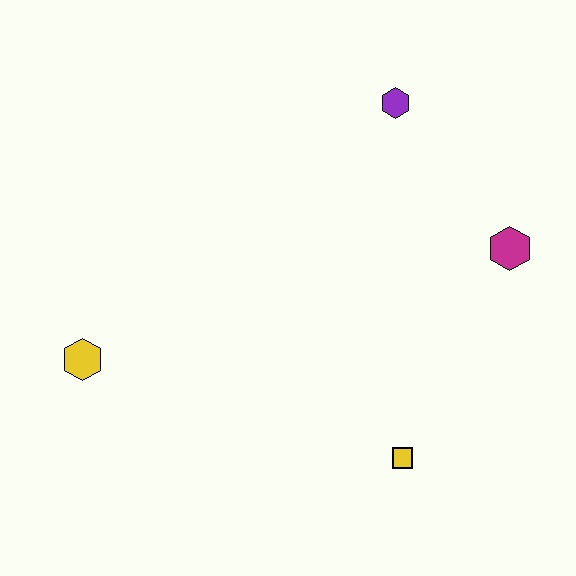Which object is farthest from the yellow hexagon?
The magenta hexagon is farthest from the yellow hexagon.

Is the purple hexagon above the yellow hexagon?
Yes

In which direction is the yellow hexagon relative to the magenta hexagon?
The yellow hexagon is to the left of the magenta hexagon.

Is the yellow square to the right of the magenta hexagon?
No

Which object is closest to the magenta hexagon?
The purple hexagon is closest to the magenta hexagon.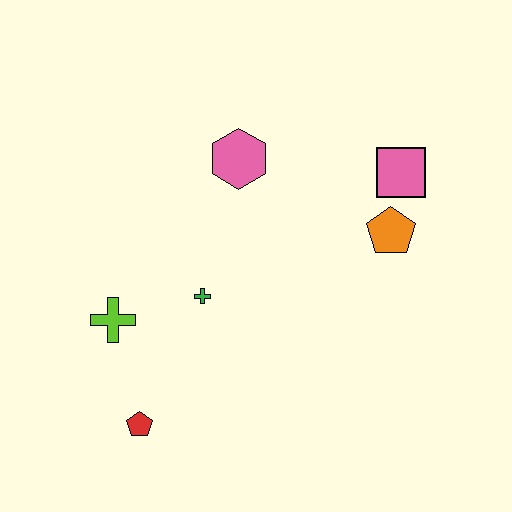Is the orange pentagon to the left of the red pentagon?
No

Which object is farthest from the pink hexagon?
The red pentagon is farthest from the pink hexagon.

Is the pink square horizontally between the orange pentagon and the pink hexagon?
No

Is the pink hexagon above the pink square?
Yes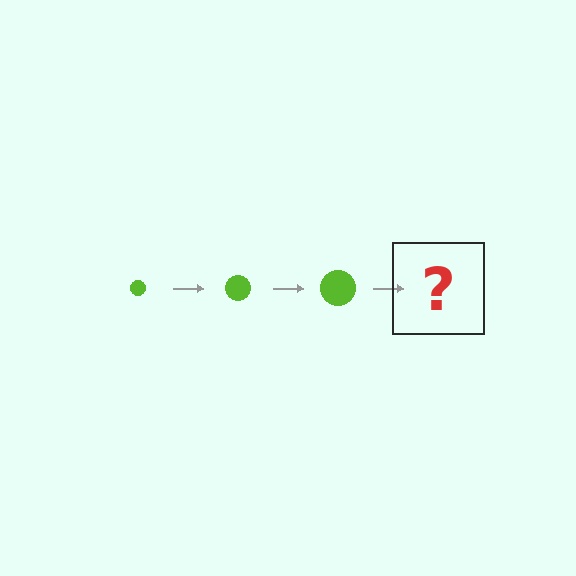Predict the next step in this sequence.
The next step is a lime circle, larger than the previous one.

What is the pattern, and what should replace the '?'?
The pattern is that the circle gets progressively larger each step. The '?' should be a lime circle, larger than the previous one.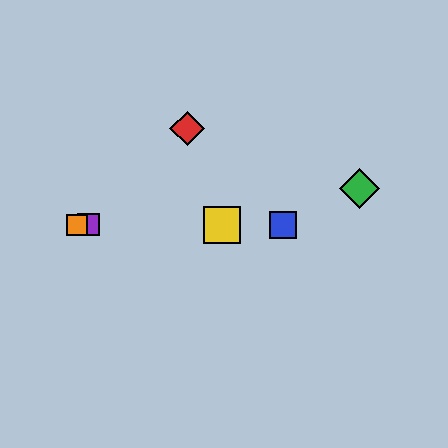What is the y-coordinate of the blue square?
The blue square is at y≈225.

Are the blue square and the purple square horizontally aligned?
Yes, both are at y≈225.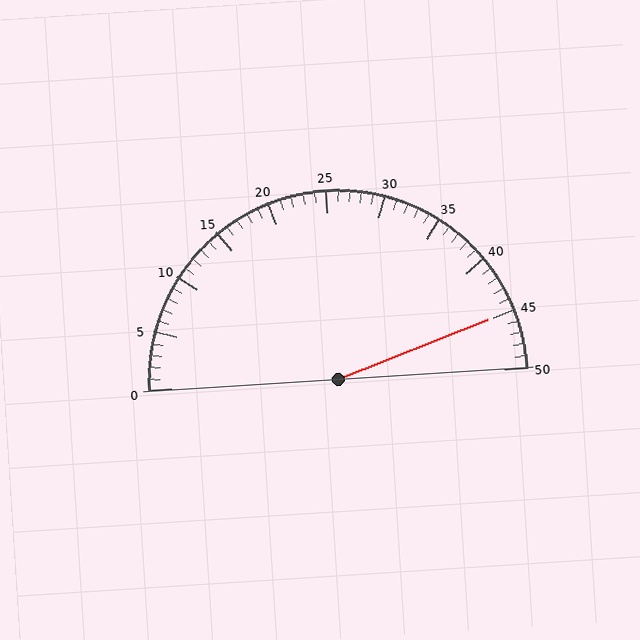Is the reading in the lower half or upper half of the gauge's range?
The reading is in the upper half of the range (0 to 50).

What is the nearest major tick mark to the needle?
The nearest major tick mark is 45.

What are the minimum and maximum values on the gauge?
The gauge ranges from 0 to 50.